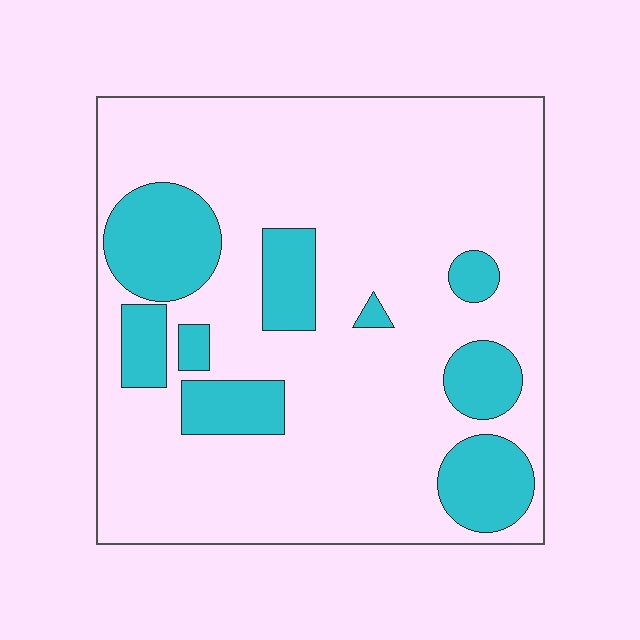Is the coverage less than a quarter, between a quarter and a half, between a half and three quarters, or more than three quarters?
Less than a quarter.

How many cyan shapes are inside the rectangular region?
9.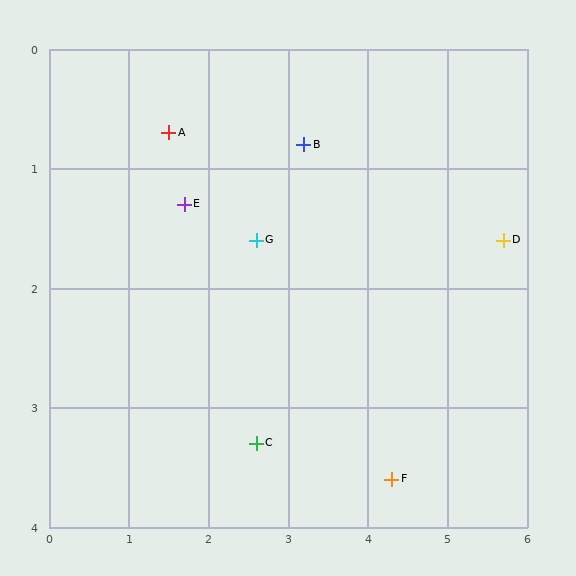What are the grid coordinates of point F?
Point F is at approximately (4.3, 3.6).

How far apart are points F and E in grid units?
Points F and E are about 3.5 grid units apart.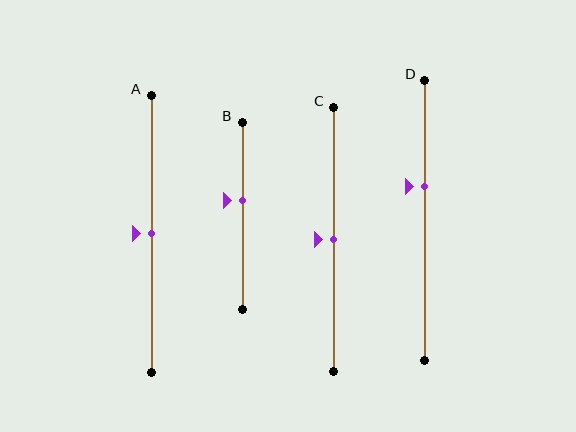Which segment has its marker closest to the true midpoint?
Segment A has its marker closest to the true midpoint.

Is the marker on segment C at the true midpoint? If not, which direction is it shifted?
Yes, the marker on segment C is at the true midpoint.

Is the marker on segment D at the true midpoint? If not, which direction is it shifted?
No, the marker on segment D is shifted upward by about 12% of the segment length.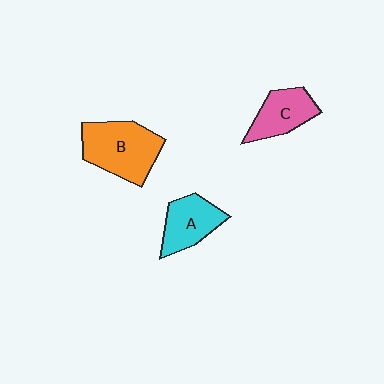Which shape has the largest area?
Shape B (orange).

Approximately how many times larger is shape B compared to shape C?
Approximately 1.5 times.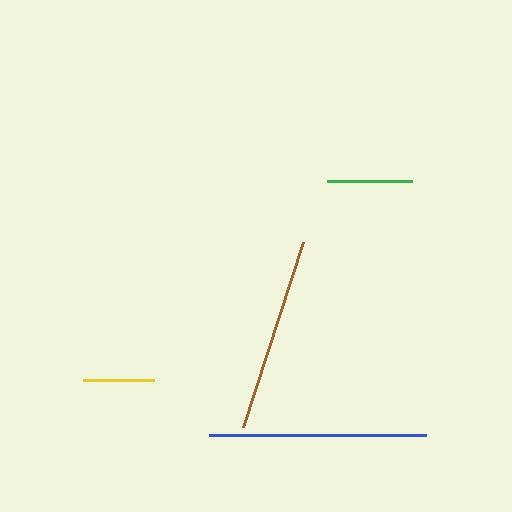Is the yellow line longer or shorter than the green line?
The green line is longer than the yellow line.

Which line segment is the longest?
The blue line is the longest at approximately 217 pixels.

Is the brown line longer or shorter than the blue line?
The blue line is longer than the brown line.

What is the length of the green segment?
The green segment is approximately 86 pixels long.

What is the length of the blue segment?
The blue segment is approximately 217 pixels long.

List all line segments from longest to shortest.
From longest to shortest: blue, brown, green, yellow.